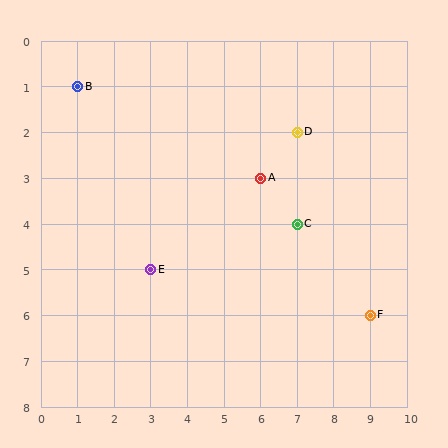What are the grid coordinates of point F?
Point F is at grid coordinates (9, 6).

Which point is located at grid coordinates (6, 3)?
Point A is at (6, 3).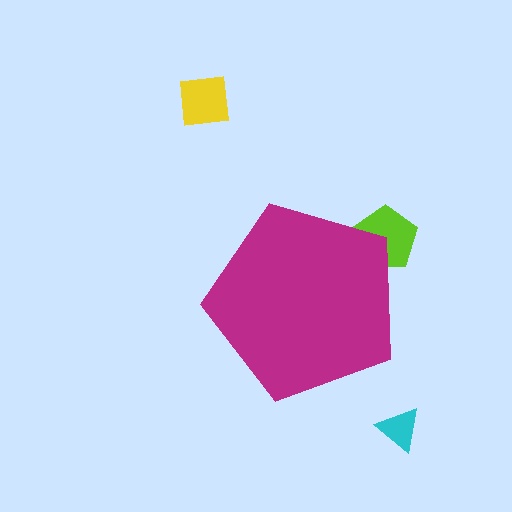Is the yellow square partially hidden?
No, the yellow square is fully visible.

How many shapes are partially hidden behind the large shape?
1 shape is partially hidden.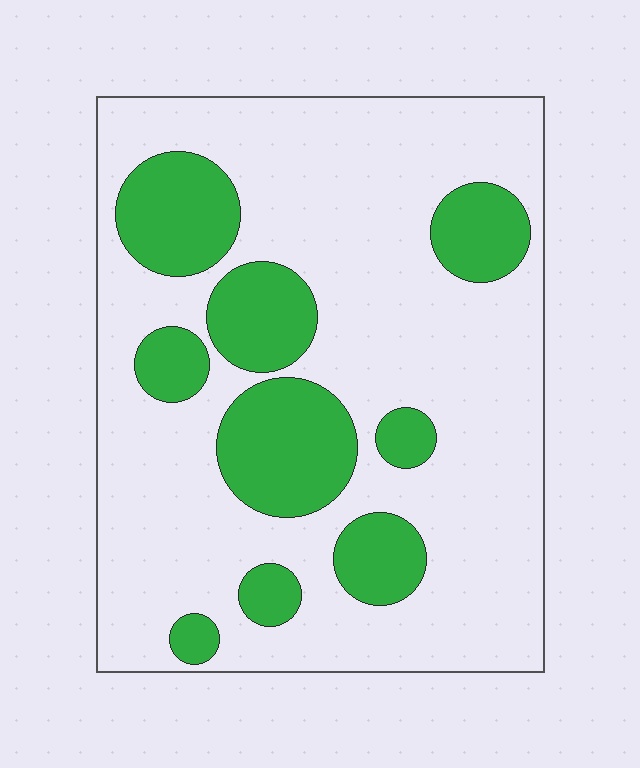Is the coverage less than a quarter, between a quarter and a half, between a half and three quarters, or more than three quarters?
Between a quarter and a half.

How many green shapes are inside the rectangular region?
9.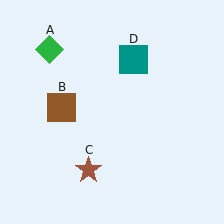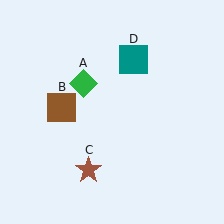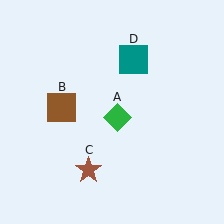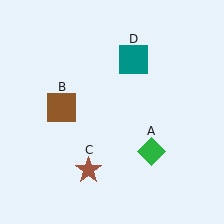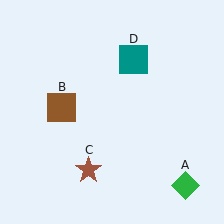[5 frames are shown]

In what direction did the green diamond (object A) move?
The green diamond (object A) moved down and to the right.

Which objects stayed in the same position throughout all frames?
Brown square (object B) and brown star (object C) and teal square (object D) remained stationary.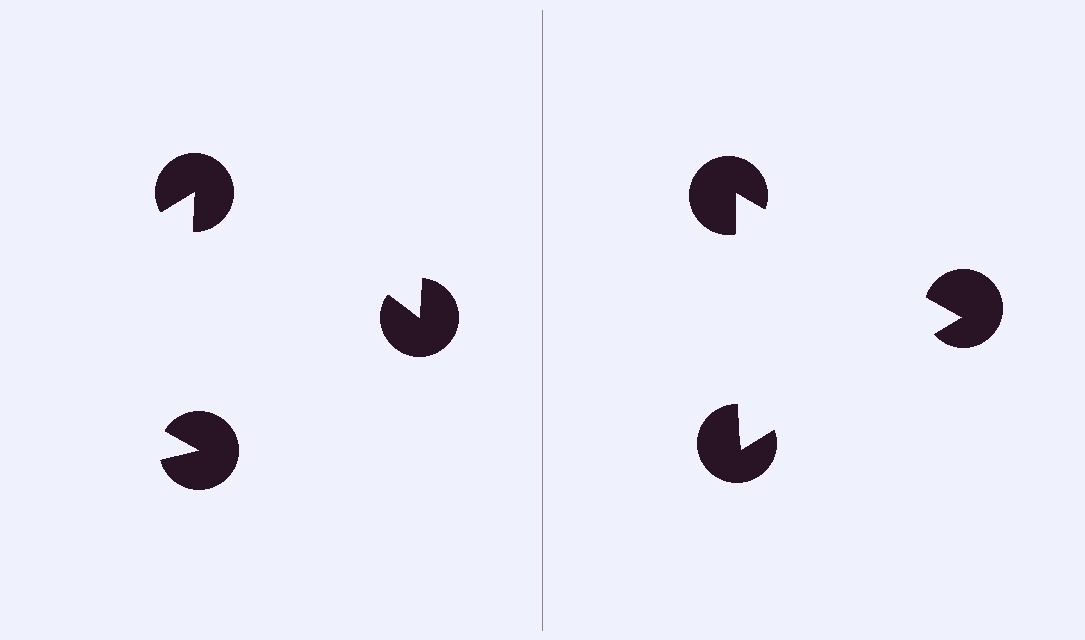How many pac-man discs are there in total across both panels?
6 — 3 on each side.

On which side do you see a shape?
An illusory triangle appears on the right side. On the left side the wedge cuts are rotated, so no coherent shape forms.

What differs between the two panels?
The pac-man discs are positioned identically on both sides; only the wedge orientations differ. On the right they align to a triangle; on the left they are misaligned.